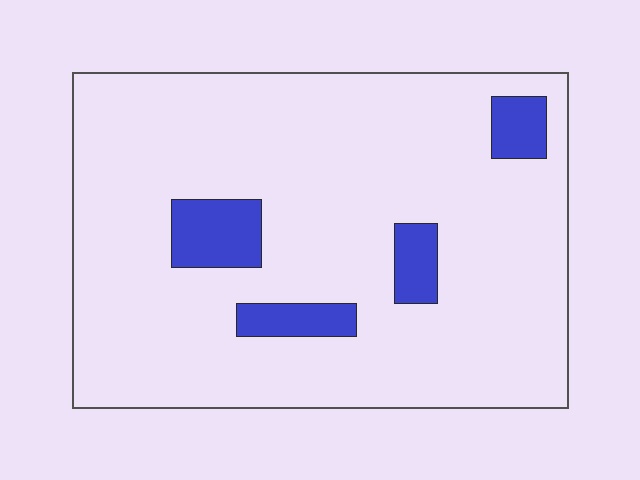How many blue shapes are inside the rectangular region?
4.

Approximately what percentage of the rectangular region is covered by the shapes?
Approximately 10%.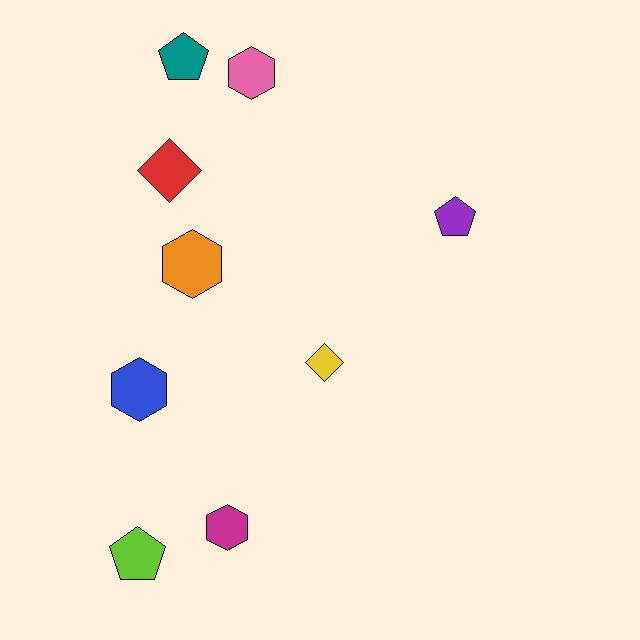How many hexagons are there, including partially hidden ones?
There are 4 hexagons.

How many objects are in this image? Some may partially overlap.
There are 9 objects.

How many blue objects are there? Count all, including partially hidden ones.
There is 1 blue object.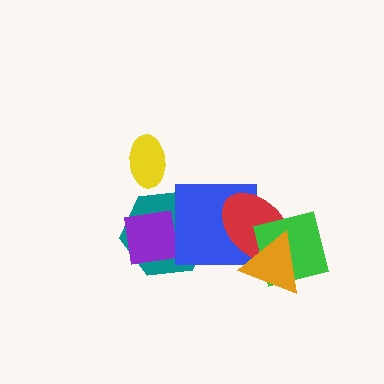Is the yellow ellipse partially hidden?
No, no other shape covers it.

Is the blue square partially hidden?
Yes, it is partially covered by another shape.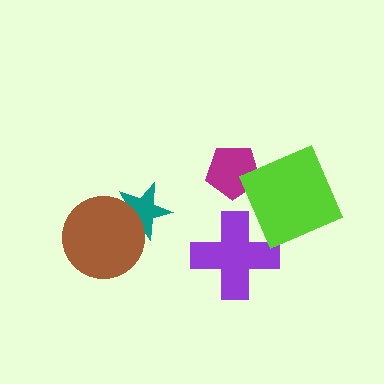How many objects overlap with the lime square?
0 objects overlap with the lime square.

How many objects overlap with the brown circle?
1 object overlaps with the brown circle.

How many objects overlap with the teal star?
1 object overlaps with the teal star.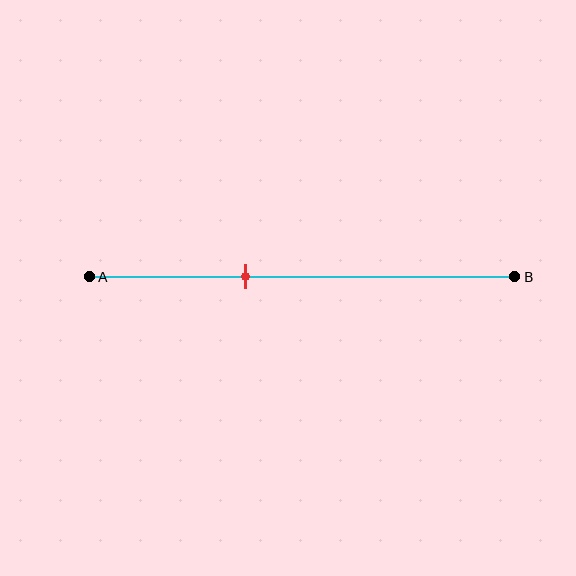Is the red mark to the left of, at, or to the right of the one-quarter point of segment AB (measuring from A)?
The red mark is to the right of the one-quarter point of segment AB.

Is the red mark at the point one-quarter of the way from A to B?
No, the mark is at about 35% from A, not at the 25% one-quarter point.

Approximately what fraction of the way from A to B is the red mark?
The red mark is approximately 35% of the way from A to B.